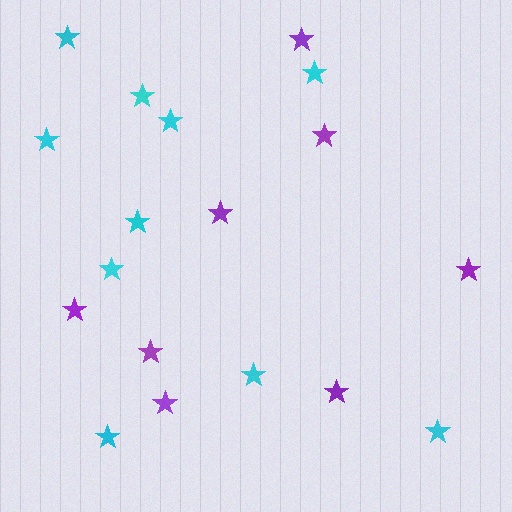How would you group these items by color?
There are 2 groups: one group of cyan stars (10) and one group of purple stars (8).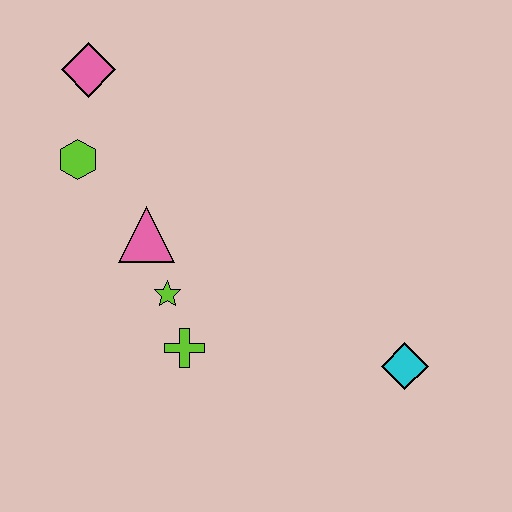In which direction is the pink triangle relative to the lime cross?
The pink triangle is above the lime cross.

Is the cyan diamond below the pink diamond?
Yes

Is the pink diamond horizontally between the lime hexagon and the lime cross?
Yes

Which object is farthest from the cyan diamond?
The pink diamond is farthest from the cyan diamond.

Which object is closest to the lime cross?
The lime star is closest to the lime cross.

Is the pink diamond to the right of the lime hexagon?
Yes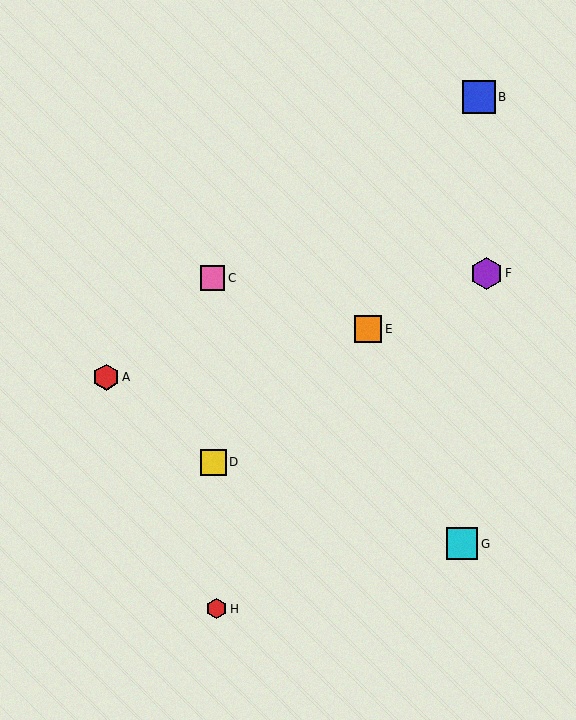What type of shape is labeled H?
Shape H is a red hexagon.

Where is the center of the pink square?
The center of the pink square is at (212, 278).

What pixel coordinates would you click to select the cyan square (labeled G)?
Click at (462, 544) to select the cyan square G.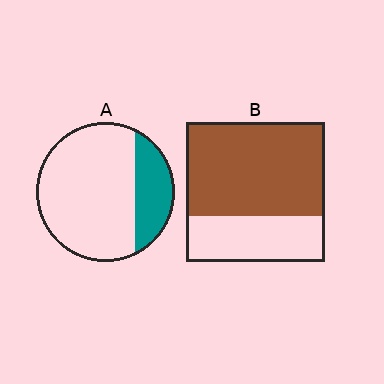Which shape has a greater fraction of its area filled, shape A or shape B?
Shape B.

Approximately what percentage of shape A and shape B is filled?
A is approximately 25% and B is approximately 65%.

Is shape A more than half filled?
No.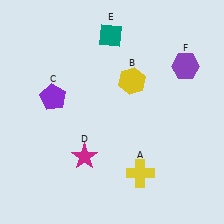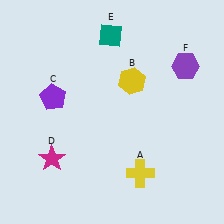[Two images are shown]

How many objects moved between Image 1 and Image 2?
1 object moved between the two images.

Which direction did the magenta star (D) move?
The magenta star (D) moved left.